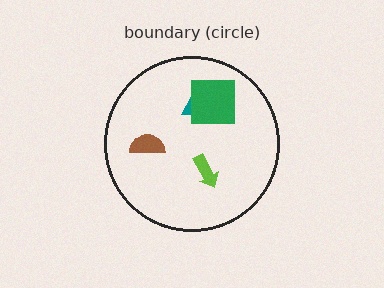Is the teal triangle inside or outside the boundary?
Inside.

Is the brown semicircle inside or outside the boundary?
Inside.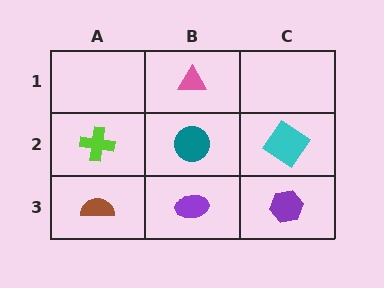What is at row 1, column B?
A pink triangle.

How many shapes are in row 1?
1 shape.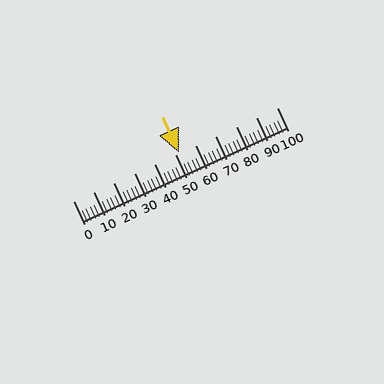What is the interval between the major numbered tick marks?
The major tick marks are spaced 10 units apart.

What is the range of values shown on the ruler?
The ruler shows values from 0 to 100.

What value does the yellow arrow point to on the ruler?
The yellow arrow points to approximately 52.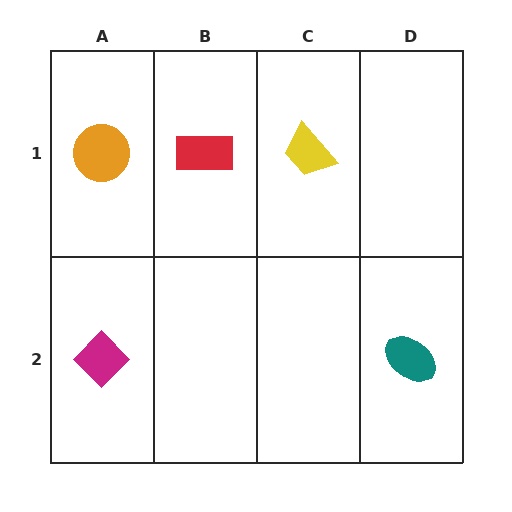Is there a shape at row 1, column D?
No, that cell is empty.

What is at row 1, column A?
An orange circle.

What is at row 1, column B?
A red rectangle.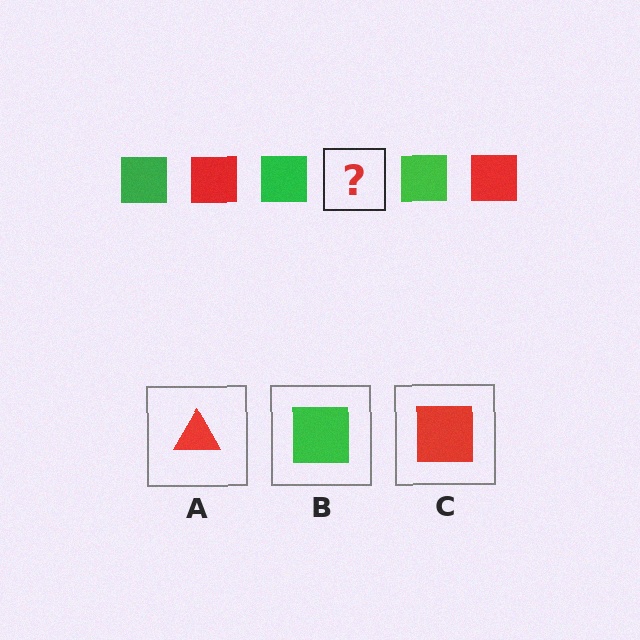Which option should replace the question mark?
Option C.